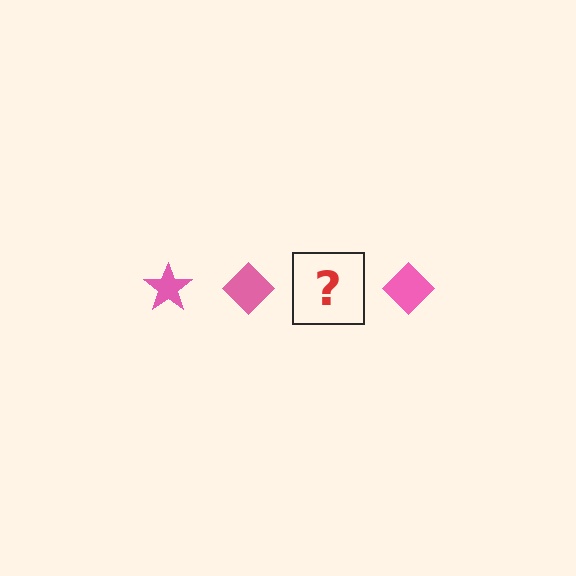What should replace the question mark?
The question mark should be replaced with a pink star.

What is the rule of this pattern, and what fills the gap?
The rule is that the pattern cycles through star, diamond shapes in pink. The gap should be filled with a pink star.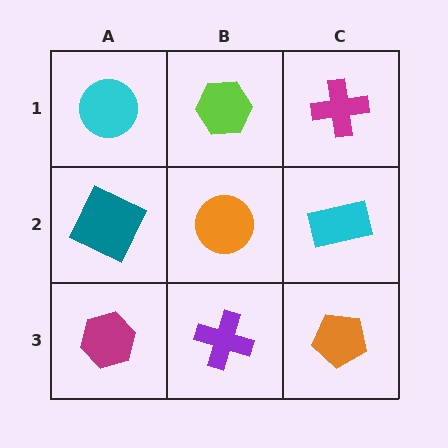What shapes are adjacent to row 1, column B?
An orange circle (row 2, column B), a cyan circle (row 1, column A), a magenta cross (row 1, column C).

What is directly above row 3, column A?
A teal square.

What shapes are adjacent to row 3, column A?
A teal square (row 2, column A), a purple cross (row 3, column B).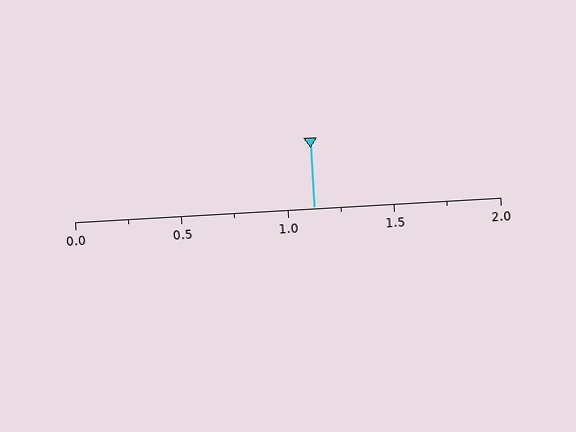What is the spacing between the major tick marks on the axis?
The major ticks are spaced 0.5 apart.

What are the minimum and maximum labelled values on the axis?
The axis runs from 0.0 to 2.0.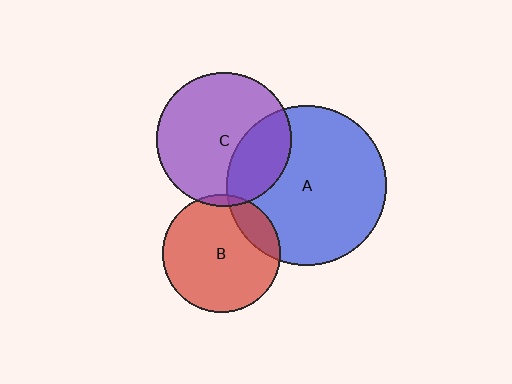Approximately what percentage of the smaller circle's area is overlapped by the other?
Approximately 30%.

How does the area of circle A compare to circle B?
Approximately 1.8 times.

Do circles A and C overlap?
Yes.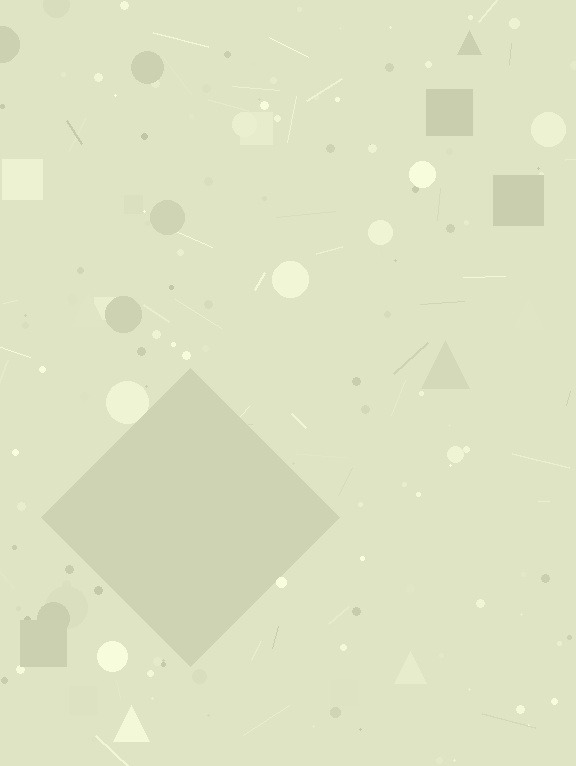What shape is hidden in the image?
A diamond is hidden in the image.